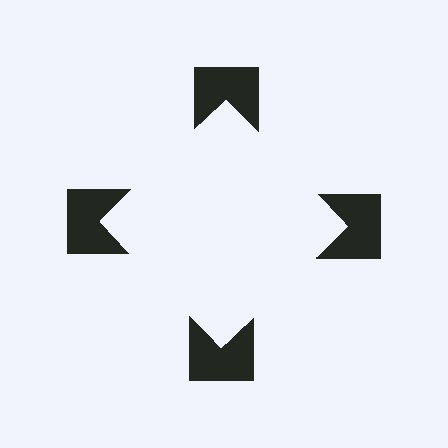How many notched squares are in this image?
There are 4 — one at each vertex of the illusory square.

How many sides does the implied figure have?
4 sides.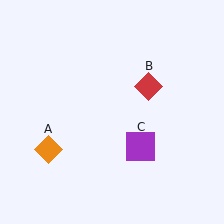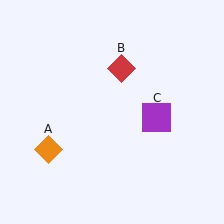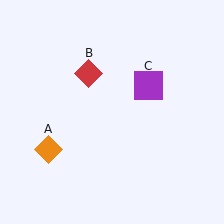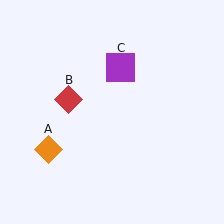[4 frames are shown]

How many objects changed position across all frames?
2 objects changed position: red diamond (object B), purple square (object C).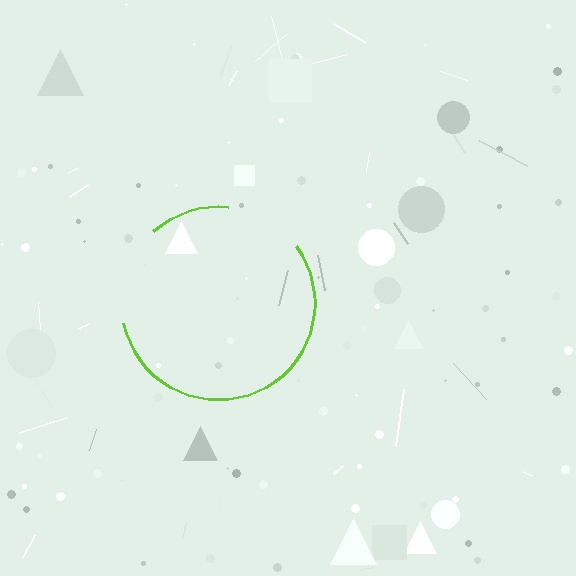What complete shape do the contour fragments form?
The contour fragments form a circle.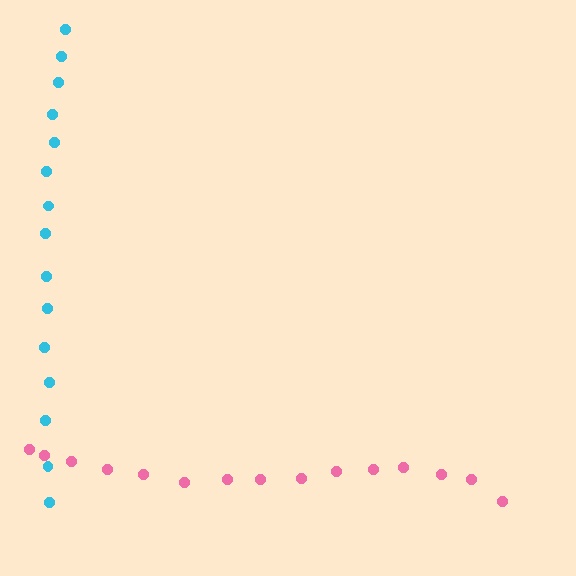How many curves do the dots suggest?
There are 2 distinct paths.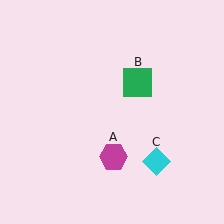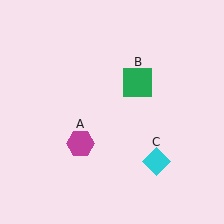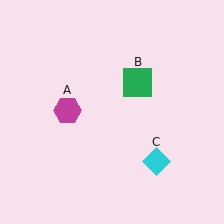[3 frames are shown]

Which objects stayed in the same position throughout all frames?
Green square (object B) and cyan diamond (object C) remained stationary.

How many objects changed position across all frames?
1 object changed position: magenta hexagon (object A).